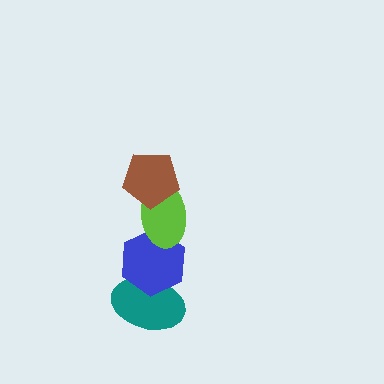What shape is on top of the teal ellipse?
The blue hexagon is on top of the teal ellipse.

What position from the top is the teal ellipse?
The teal ellipse is 4th from the top.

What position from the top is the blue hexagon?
The blue hexagon is 3rd from the top.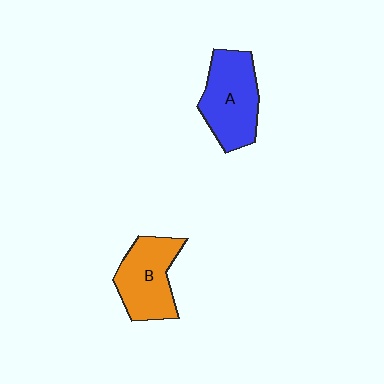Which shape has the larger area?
Shape A (blue).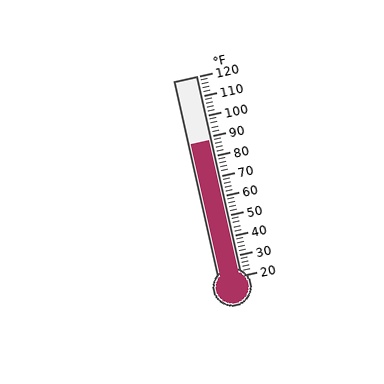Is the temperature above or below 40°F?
The temperature is above 40°F.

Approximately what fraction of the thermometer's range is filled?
The thermometer is filled to approximately 70% of its range.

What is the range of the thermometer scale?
The thermometer scale ranges from 20°F to 120°F.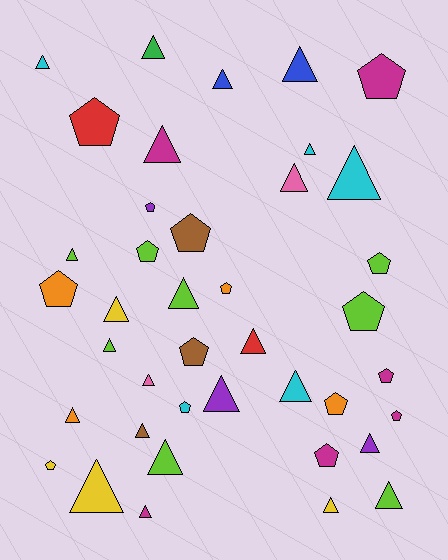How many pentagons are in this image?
There are 16 pentagons.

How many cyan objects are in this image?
There are 5 cyan objects.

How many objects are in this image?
There are 40 objects.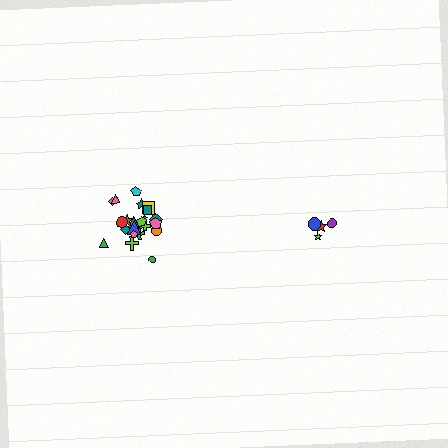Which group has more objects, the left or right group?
The left group.